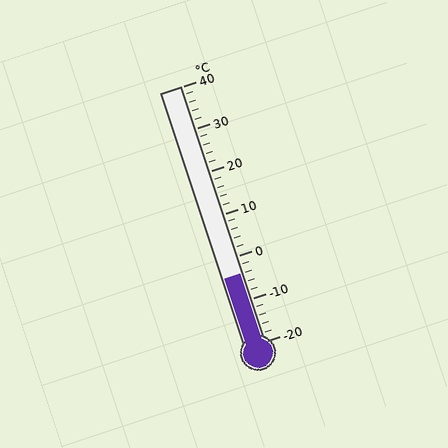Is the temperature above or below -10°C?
The temperature is above -10°C.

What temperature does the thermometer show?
The thermometer shows approximately -4°C.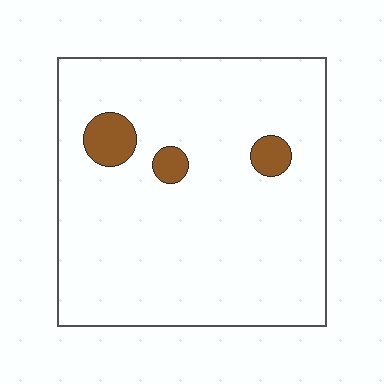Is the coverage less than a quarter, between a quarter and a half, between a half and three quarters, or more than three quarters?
Less than a quarter.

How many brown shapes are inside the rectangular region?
3.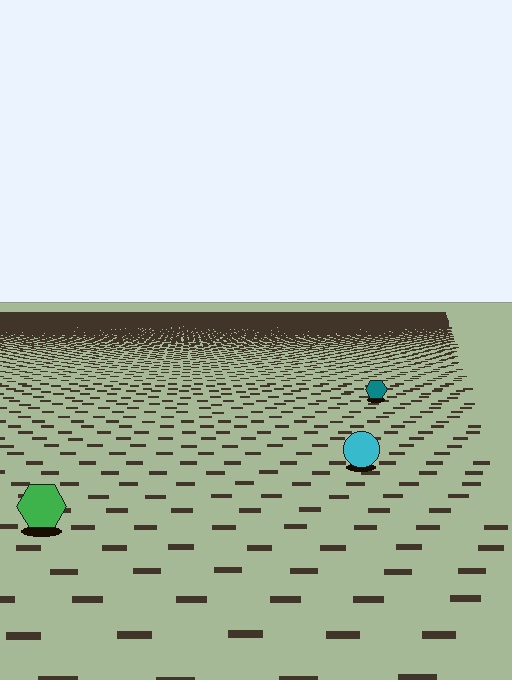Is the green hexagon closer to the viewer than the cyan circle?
Yes. The green hexagon is closer — you can tell from the texture gradient: the ground texture is coarser near it.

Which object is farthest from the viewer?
The teal hexagon is farthest from the viewer. It appears smaller and the ground texture around it is denser.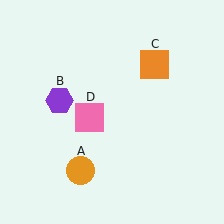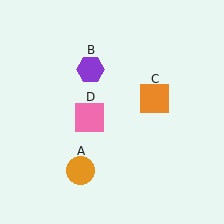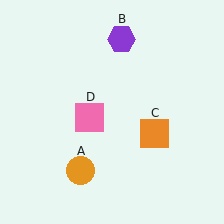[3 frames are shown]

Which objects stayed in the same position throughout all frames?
Orange circle (object A) and pink square (object D) remained stationary.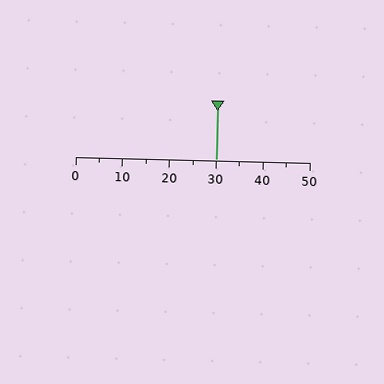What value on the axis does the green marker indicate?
The marker indicates approximately 30.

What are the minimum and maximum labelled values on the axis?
The axis runs from 0 to 50.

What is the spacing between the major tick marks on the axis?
The major ticks are spaced 10 apart.